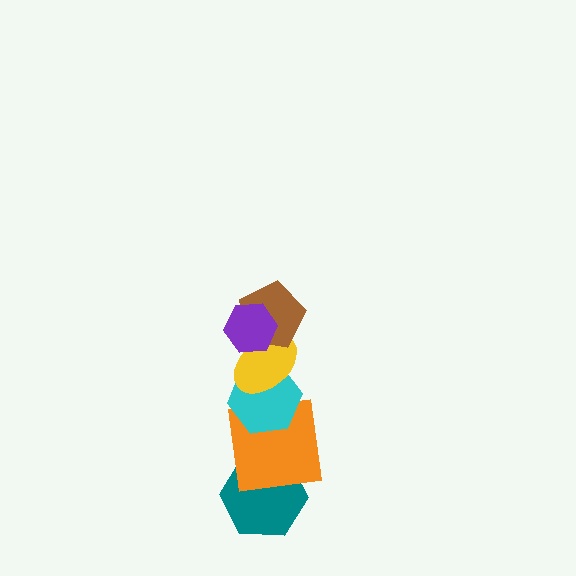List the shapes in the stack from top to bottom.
From top to bottom: the purple hexagon, the brown pentagon, the yellow ellipse, the cyan hexagon, the orange square, the teal hexagon.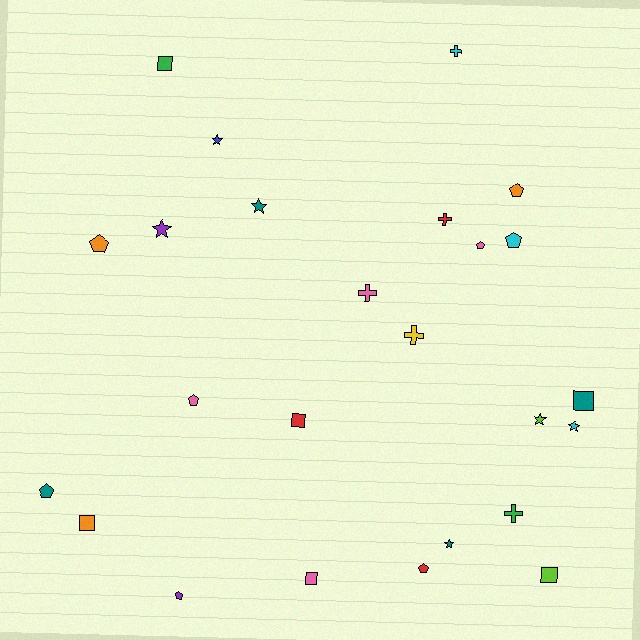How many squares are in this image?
There are 6 squares.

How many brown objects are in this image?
There are no brown objects.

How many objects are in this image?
There are 25 objects.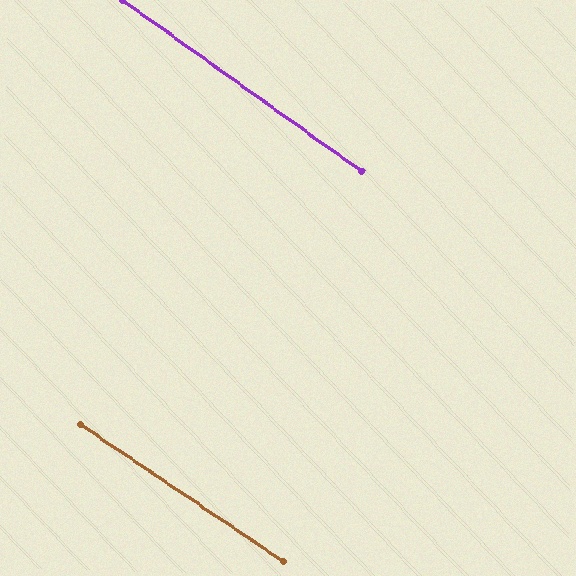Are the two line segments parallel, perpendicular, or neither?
Parallel — their directions differ by only 1.6°.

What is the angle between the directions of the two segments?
Approximately 2 degrees.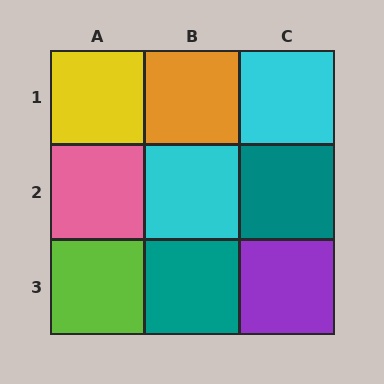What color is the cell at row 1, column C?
Cyan.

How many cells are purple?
1 cell is purple.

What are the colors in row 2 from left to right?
Pink, cyan, teal.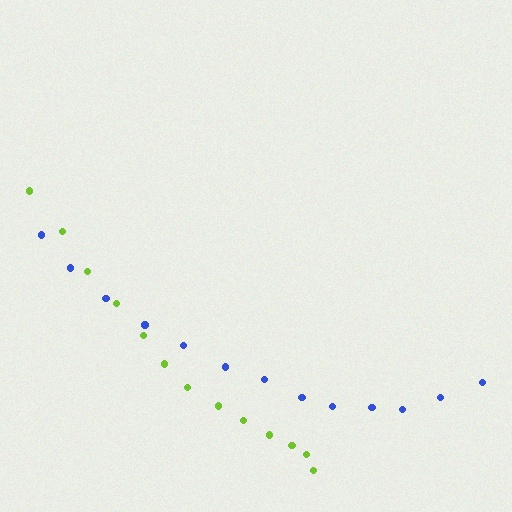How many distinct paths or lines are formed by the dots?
There are 2 distinct paths.